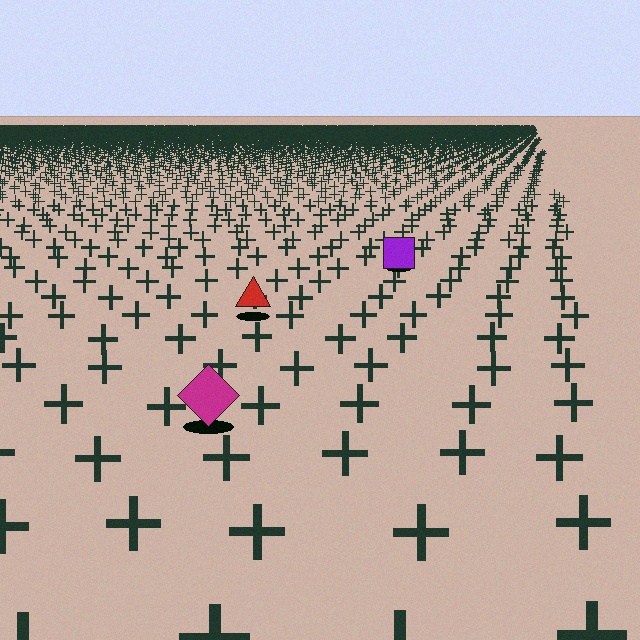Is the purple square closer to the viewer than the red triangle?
No. The red triangle is closer — you can tell from the texture gradient: the ground texture is coarser near it.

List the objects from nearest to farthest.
From nearest to farthest: the magenta diamond, the red triangle, the purple square.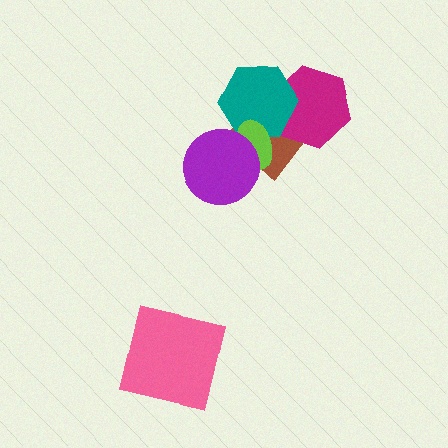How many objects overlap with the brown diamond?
4 objects overlap with the brown diamond.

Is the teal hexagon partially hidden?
Yes, it is partially covered by another shape.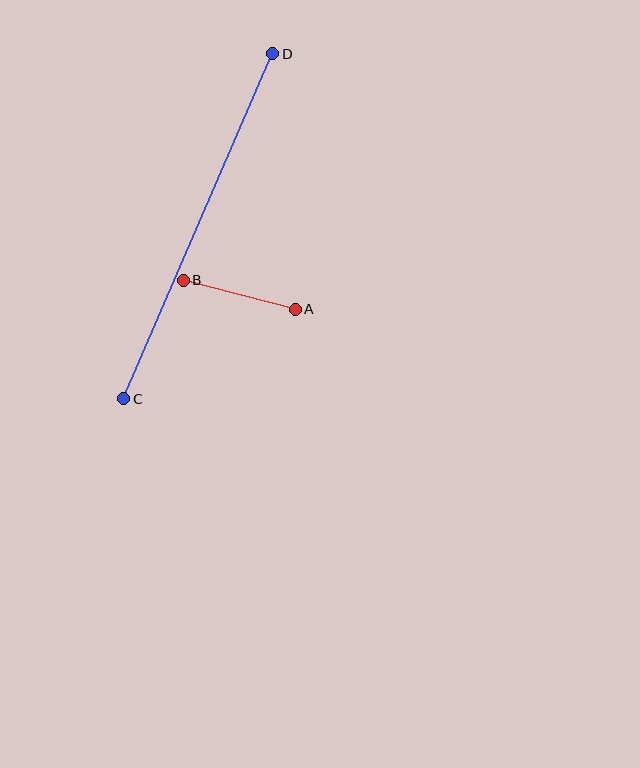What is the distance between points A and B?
The distance is approximately 116 pixels.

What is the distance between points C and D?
The distance is approximately 376 pixels.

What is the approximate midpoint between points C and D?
The midpoint is at approximately (198, 226) pixels.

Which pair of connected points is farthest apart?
Points C and D are farthest apart.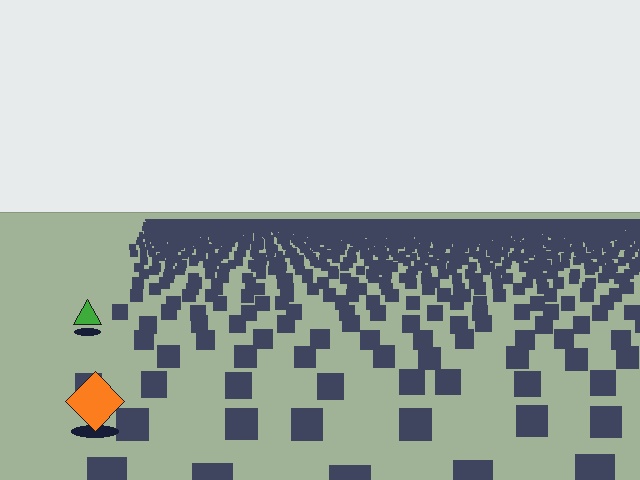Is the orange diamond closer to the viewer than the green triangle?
Yes. The orange diamond is closer — you can tell from the texture gradient: the ground texture is coarser near it.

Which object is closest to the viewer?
The orange diamond is closest. The texture marks near it are larger and more spread out.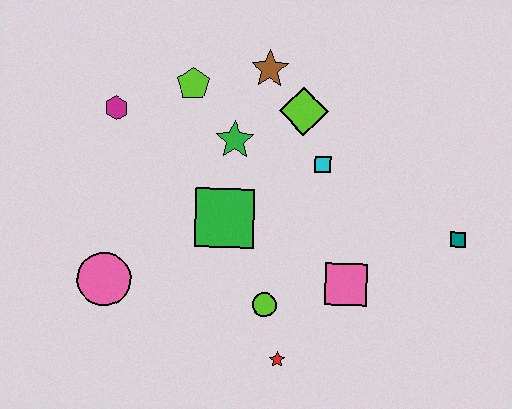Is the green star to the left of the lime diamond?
Yes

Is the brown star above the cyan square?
Yes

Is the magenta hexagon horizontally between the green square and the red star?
No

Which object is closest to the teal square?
The pink square is closest to the teal square.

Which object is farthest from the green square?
The teal square is farthest from the green square.